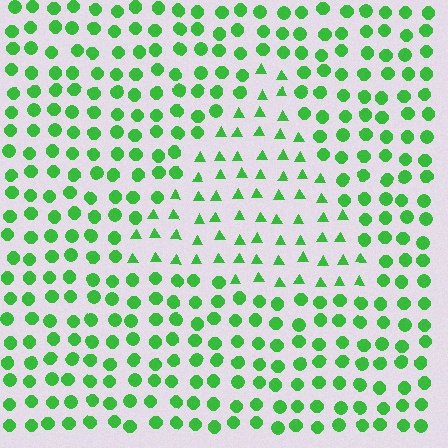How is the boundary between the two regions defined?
The boundary is defined by a change in element shape: triangles inside vs. circles outside. All elements share the same color and spacing.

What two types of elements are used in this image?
The image uses triangles inside the triangle region and circles outside it.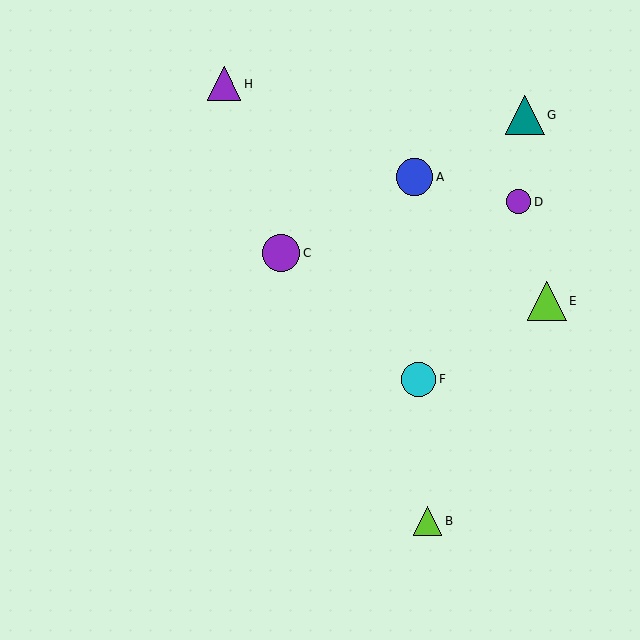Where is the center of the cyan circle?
The center of the cyan circle is at (419, 379).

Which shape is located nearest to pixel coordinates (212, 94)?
The purple triangle (labeled H) at (224, 84) is nearest to that location.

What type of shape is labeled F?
Shape F is a cyan circle.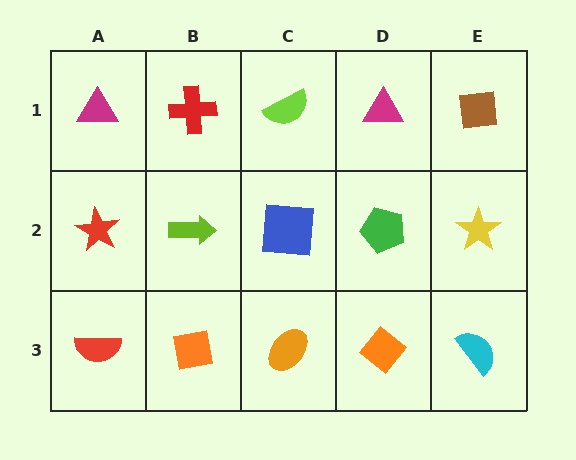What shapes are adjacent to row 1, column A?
A red star (row 2, column A), a red cross (row 1, column B).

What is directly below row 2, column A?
A red semicircle.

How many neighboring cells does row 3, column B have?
3.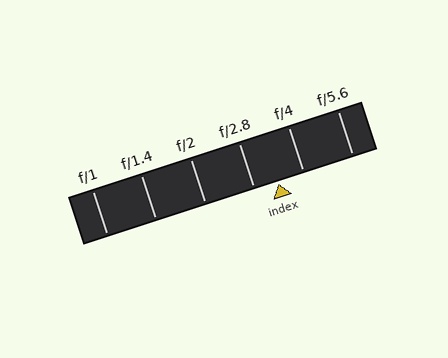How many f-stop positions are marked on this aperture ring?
There are 6 f-stop positions marked.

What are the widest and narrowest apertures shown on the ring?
The widest aperture shown is f/1 and the narrowest is f/5.6.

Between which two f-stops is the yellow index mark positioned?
The index mark is between f/2.8 and f/4.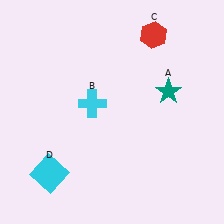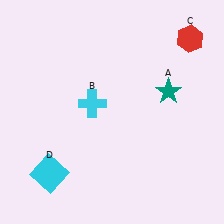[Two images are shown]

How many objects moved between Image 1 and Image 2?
1 object moved between the two images.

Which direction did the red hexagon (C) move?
The red hexagon (C) moved right.